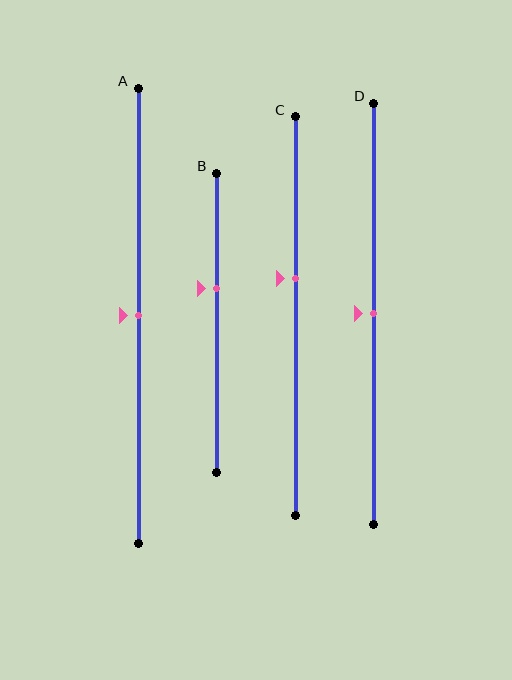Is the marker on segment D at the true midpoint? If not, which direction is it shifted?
Yes, the marker on segment D is at the true midpoint.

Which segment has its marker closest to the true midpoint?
Segment A has its marker closest to the true midpoint.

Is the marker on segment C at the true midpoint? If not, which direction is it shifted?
No, the marker on segment C is shifted upward by about 10% of the segment length.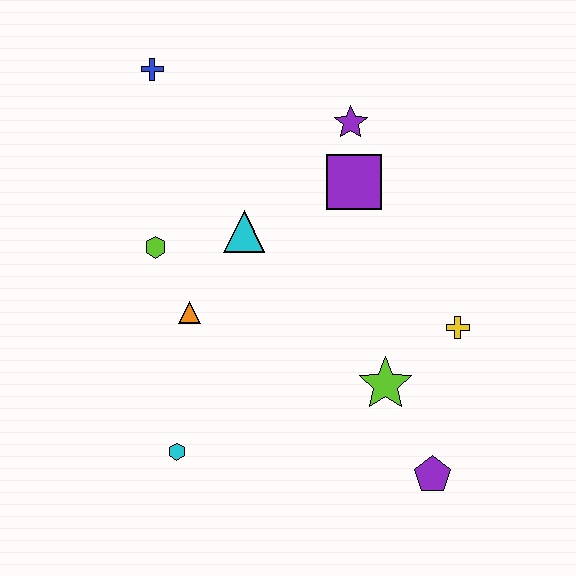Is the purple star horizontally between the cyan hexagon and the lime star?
Yes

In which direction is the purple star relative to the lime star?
The purple star is above the lime star.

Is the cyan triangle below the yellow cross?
No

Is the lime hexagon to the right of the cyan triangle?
No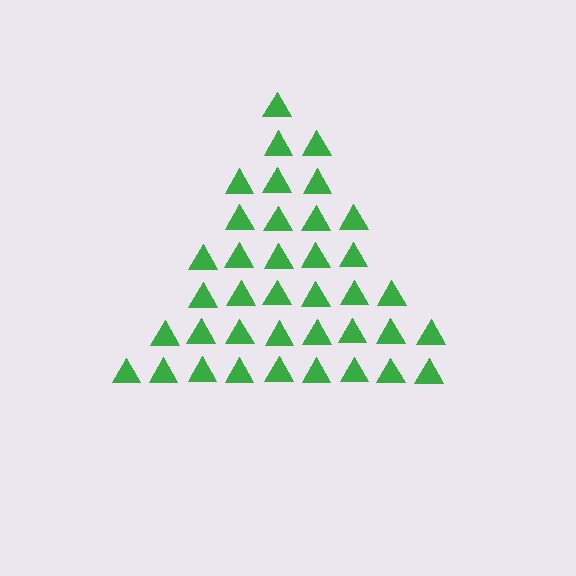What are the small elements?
The small elements are triangles.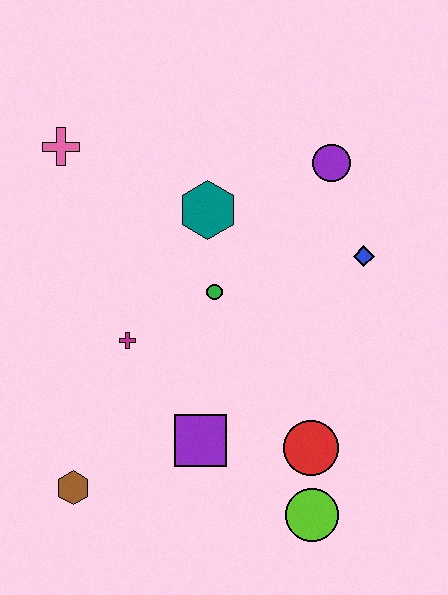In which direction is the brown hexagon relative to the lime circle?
The brown hexagon is to the left of the lime circle.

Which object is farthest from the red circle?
The pink cross is farthest from the red circle.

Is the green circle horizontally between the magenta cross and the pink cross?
No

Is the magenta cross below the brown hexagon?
No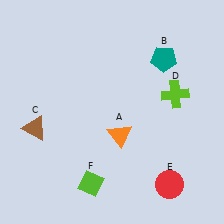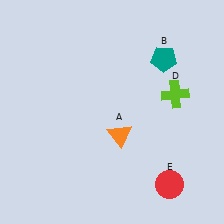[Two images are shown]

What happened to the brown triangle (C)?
The brown triangle (C) was removed in Image 2. It was in the bottom-left area of Image 1.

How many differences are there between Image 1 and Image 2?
There are 2 differences between the two images.